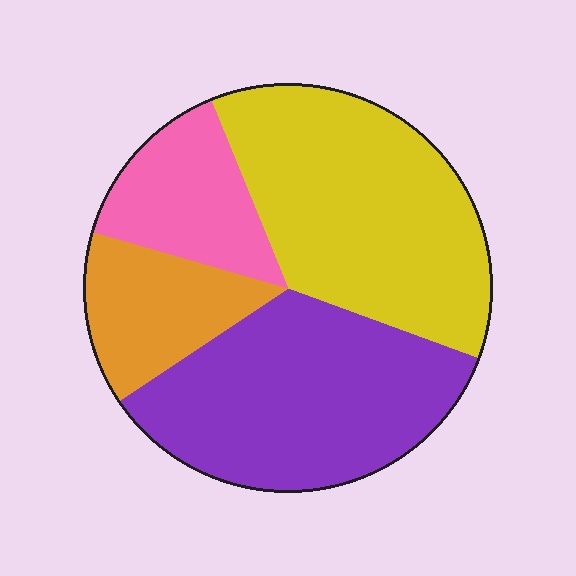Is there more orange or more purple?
Purple.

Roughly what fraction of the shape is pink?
Pink takes up less than a quarter of the shape.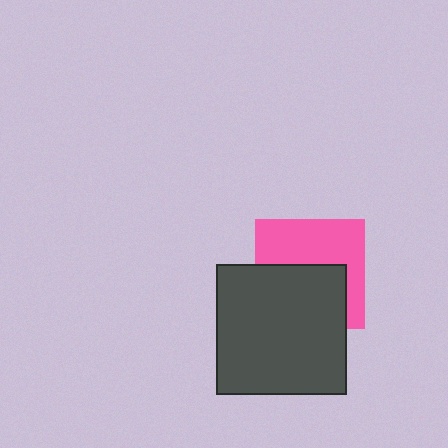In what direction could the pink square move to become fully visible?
The pink square could move up. That would shift it out from behind the dark gray square entirely.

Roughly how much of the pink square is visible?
About half of it is visible (roughly 50%).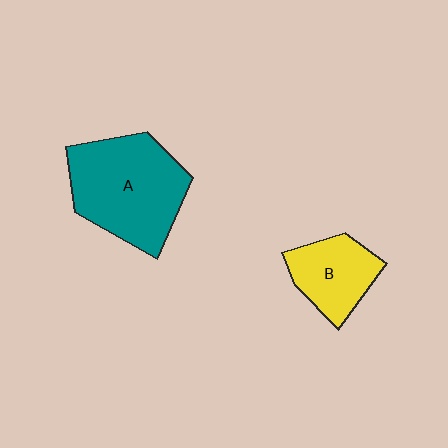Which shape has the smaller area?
Shape B (yellow).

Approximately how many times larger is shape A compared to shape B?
Approximately 1.9 times.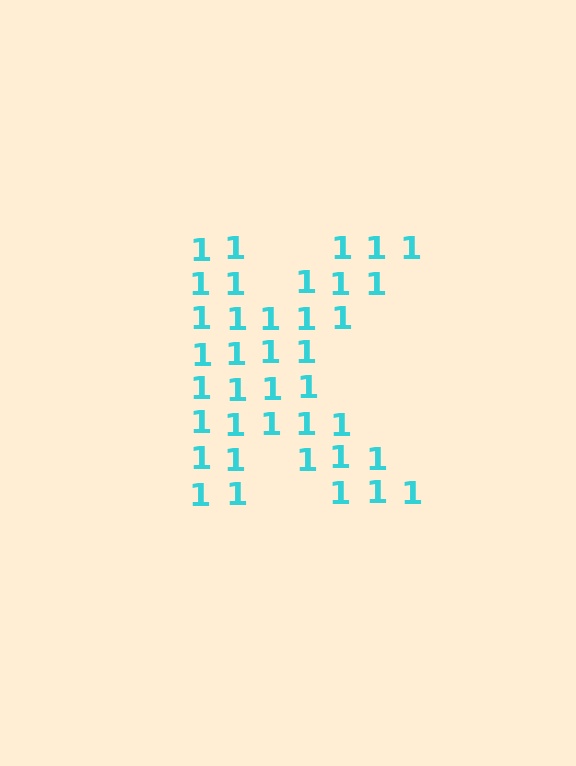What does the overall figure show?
The overall figure shows the letter K.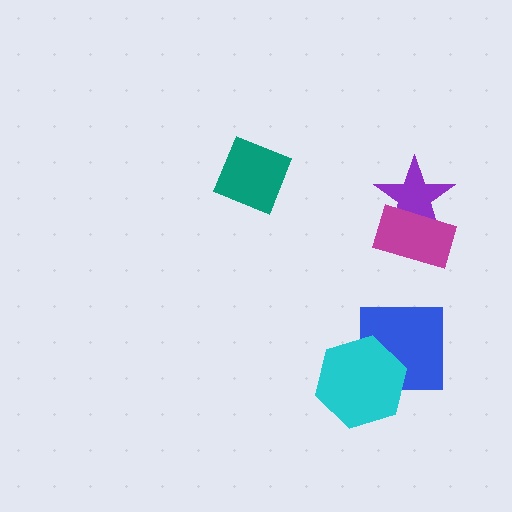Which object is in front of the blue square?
The cyan hexagon is in front of the blue square.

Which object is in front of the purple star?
The magenta rectangle is in front of the purple star.